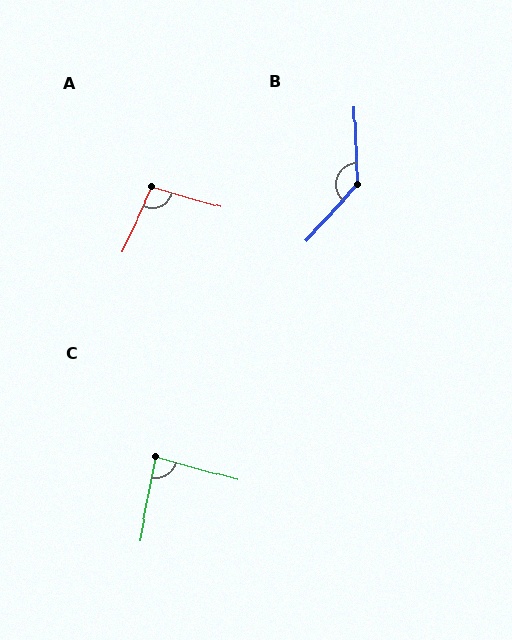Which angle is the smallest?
C, at approximately 85 degrees.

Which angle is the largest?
B, at approximately 135 degrees.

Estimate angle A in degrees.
Approximately 99 degrees.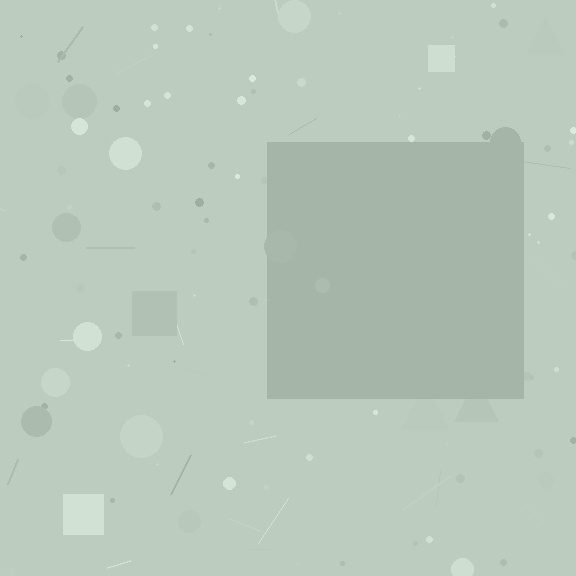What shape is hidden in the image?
A square is hidden in the image.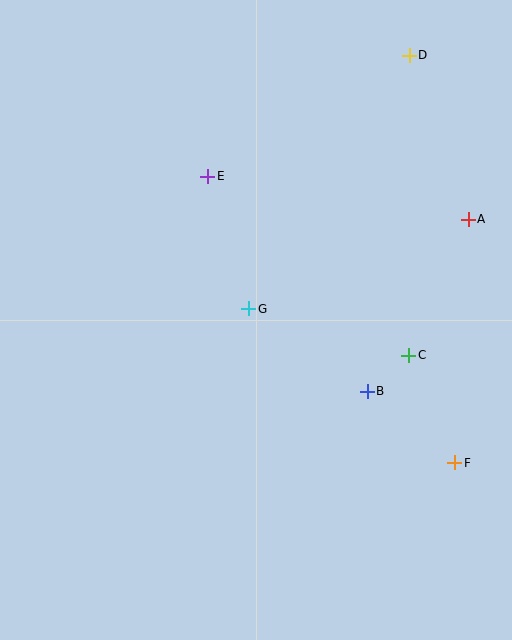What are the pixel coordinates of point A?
Point A is at (468, 219).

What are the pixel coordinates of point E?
Point E is at (208, 176).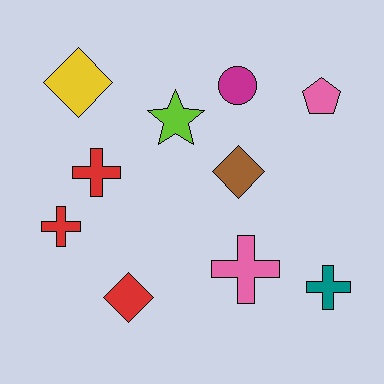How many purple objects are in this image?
There are no purple objects.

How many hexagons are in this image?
There are no hexagons.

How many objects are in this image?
There are 10 objects.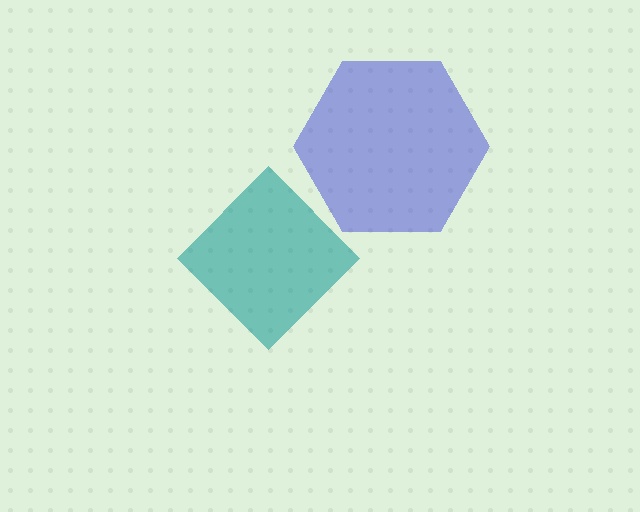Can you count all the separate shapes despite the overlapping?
Yes, there are 2 separate shapes.